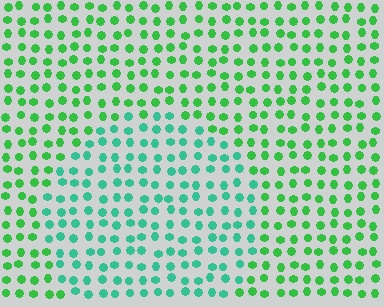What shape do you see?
I see a circle.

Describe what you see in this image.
The image is filled with small green elements in a uniform arrangement. A circle-shaped region is visible where the elements are tinted to a slightly different hue, forming a subtle color boundary.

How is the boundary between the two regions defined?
The boundary is defined purely by a slight shift in hue (about 35 degrees). Spacing, size, and orientation are identical on both sides.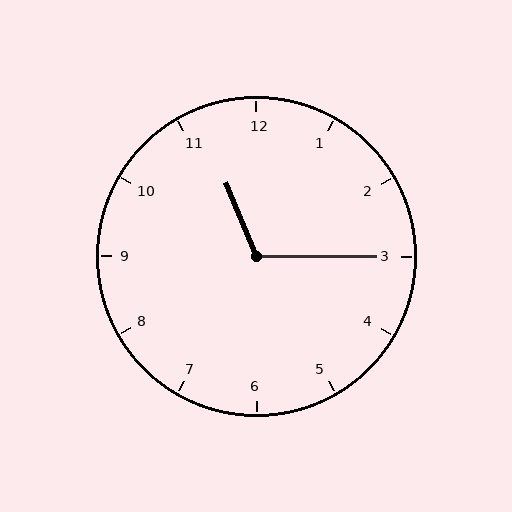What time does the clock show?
11:15.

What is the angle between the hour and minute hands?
Approximately 112 degrees.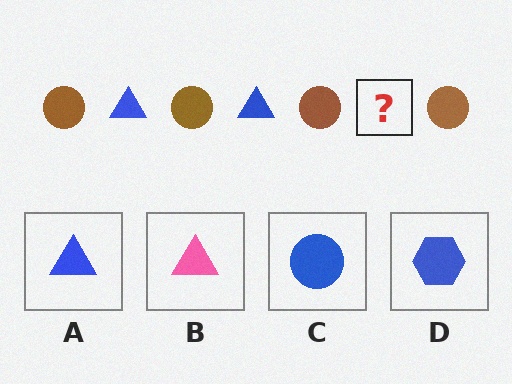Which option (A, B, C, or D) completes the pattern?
A.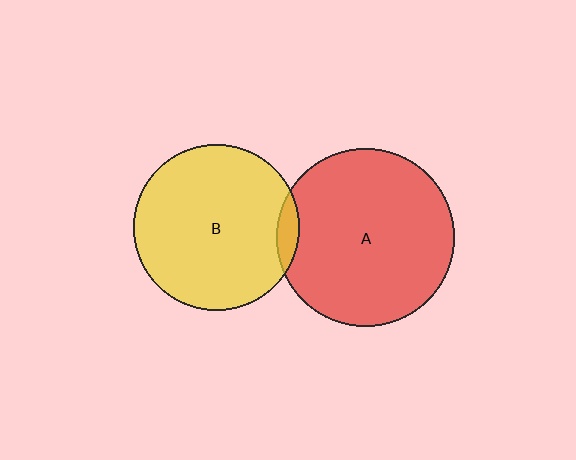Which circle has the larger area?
Circle A (red).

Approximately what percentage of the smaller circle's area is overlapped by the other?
Approximately 5%.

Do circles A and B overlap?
Yes.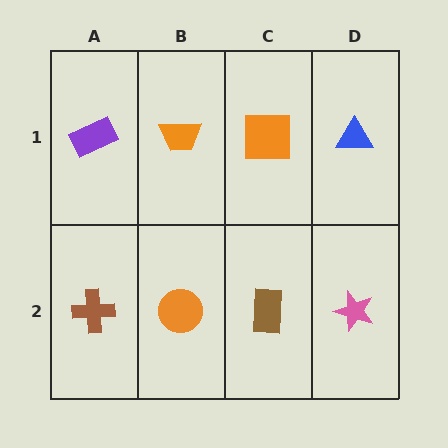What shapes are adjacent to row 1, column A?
A brown cross (row 2, column A), an orange trapezoid (row 1, column B).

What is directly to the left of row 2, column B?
A brown cross.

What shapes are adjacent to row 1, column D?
A pink star (row 2, column D), an orange square (row 1, column C).